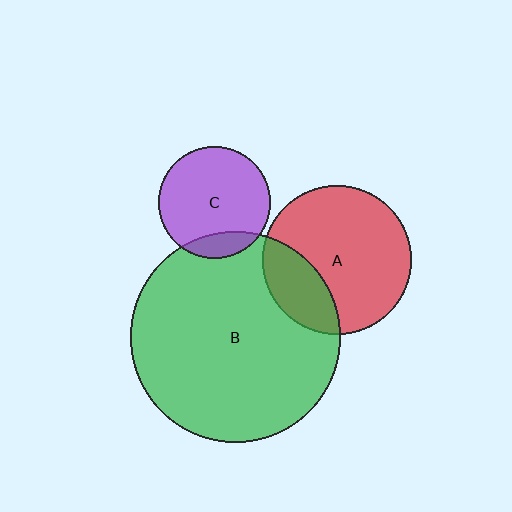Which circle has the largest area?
Circle B (green).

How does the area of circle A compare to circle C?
Approximately 1.8 times.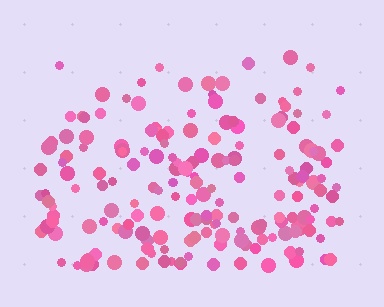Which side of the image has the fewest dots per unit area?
The top.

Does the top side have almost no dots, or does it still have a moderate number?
Still a moderate number, just noticeably fewer than the bottom.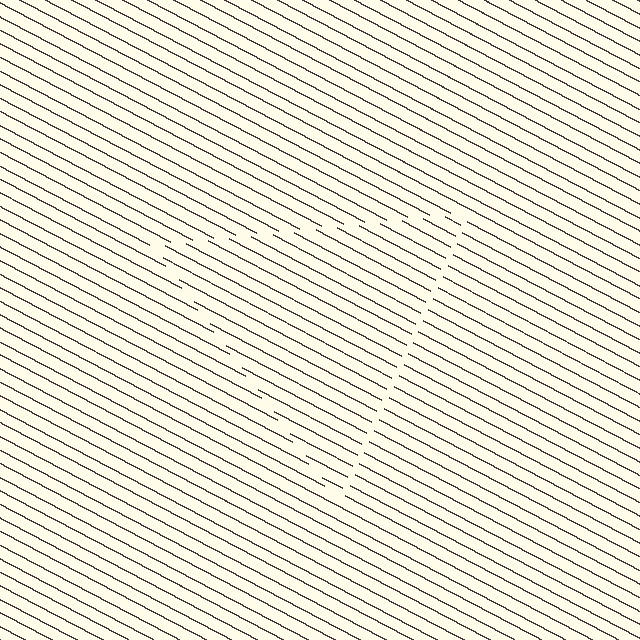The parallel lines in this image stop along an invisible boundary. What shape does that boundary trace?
An illusory triangle. The interior of the shape contains the same grating, shifted by half a period — the contour is defined by the phase discontinuity where line-ends from the inner and outer gratings abut.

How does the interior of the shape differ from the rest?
The interior of the shape contains the same grating, shifted by half a period — the contour is defined by the phase discontinuity where line-ends from the inner and outer gratings abut.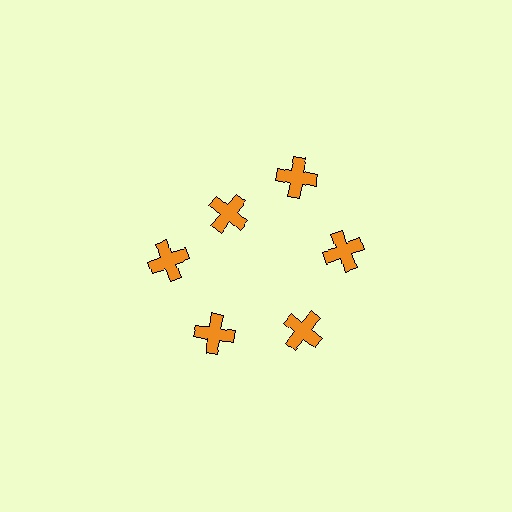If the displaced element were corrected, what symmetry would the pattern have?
It would have 6-fold rotational symmetry — the pattern would map onto itself every 60 degrees.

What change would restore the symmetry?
The symmetry would be restored by moving it outward, back onto the ring so that all 6 crosses sit at equal angles and equal distance from the center.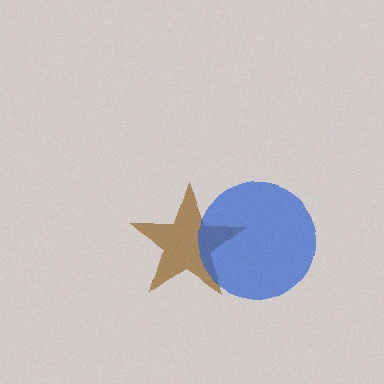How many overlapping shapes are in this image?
There are 2 overlapping shapes in the image.